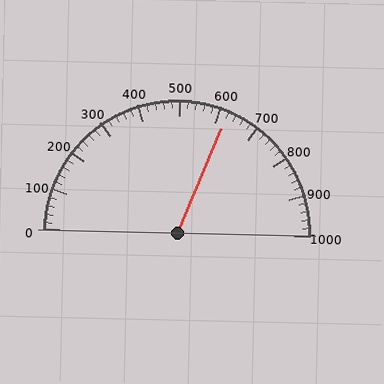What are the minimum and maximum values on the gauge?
The gauge ranges from 0 to 1000.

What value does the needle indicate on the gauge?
The needle indicates approximately 620.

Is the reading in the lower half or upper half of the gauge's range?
The reading is in the upper half of the range (0 to 1000).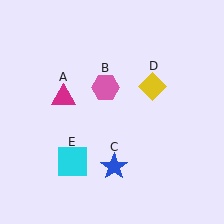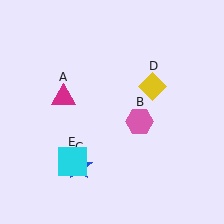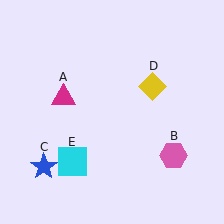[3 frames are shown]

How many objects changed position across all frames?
2 objects changed position: pink hexagon (object B), blue star (object C).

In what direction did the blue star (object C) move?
The blue star (object C) moved left.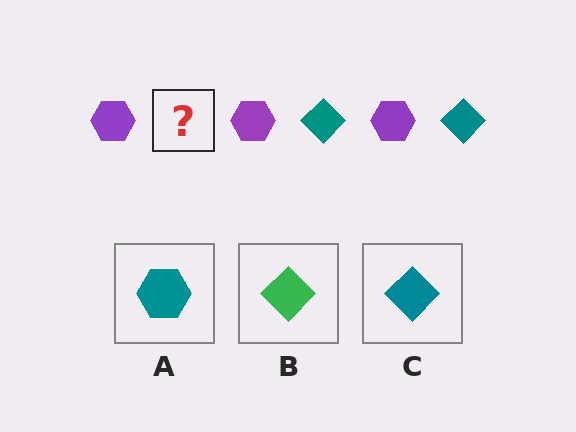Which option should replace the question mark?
Option C.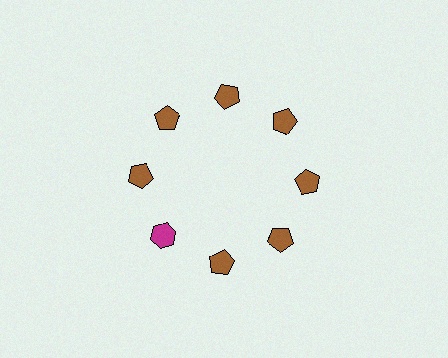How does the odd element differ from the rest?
It differs in both color (magenta instead of brown) and shape (hexagon instead of pentagon).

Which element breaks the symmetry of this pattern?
The magenta hexagon at roughly the 8 o'clock position breaks the symmetry. All other shapes are brown pentagons.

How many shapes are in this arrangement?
There are 8 shapes arranged in a ring pattern.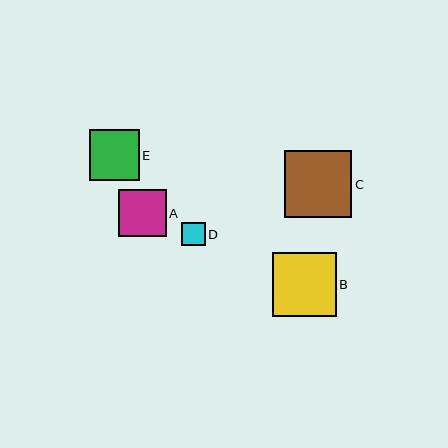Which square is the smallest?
Square D is the smallest with a size of approximately 23 pixels.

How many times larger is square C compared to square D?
Square C is approximately 2.9 times the size of square D.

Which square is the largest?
Square C is the largest with a size of approximately 67 pixels.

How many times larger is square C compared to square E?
Square C is approximately 1.3 times the size of square E.